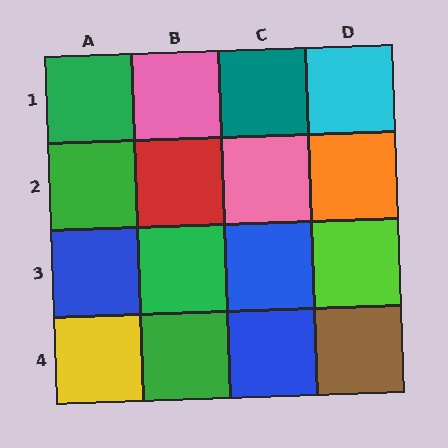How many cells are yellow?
1 cell is yellow.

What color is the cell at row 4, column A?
Yellow.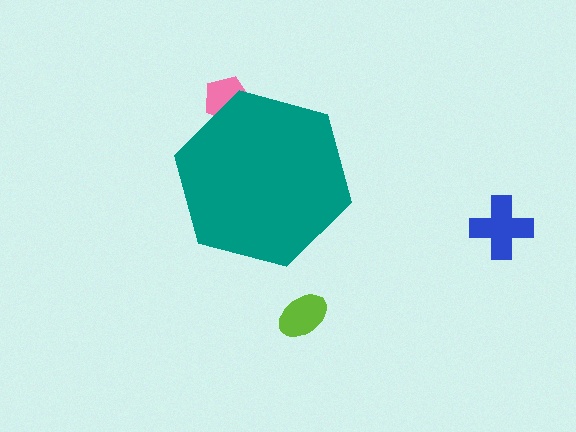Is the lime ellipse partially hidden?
No, the lime ellipse is fully visible.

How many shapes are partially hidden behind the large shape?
1 shape is partially hidden.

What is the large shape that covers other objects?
A teal hexagon.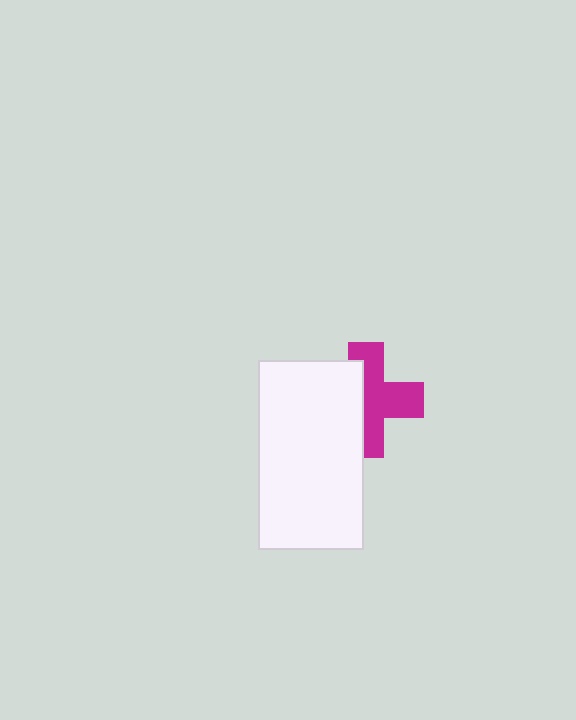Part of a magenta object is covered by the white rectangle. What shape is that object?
It is a cross.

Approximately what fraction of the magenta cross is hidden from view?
Roughly 43% of the magenta cross is hidden behind the white rectangle.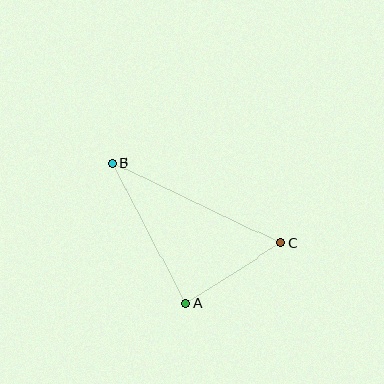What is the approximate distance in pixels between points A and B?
The distance between A and B is approximately 158 pixels.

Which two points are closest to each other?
Points A and C are closest to each other.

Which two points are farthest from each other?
Points B and C are farthest from each other.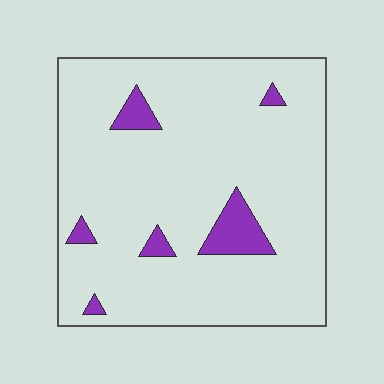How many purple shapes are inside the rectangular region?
6.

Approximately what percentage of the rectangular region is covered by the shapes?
Approximately 10%.